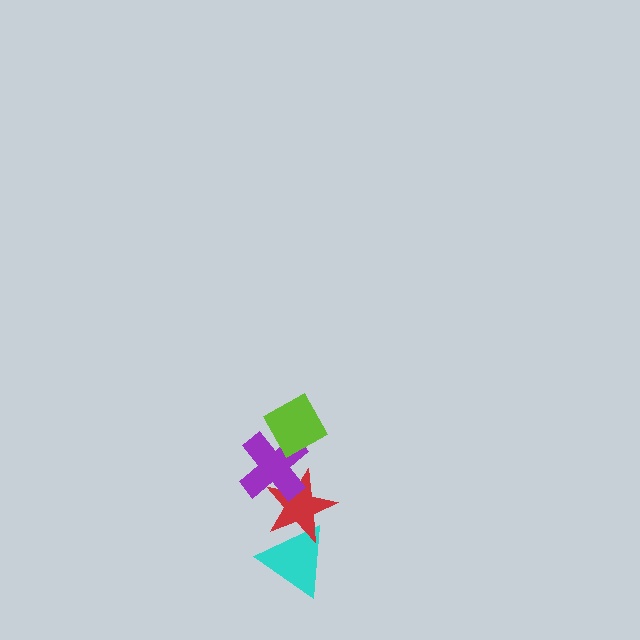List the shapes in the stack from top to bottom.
From top to bottom: the lime diamond, the purple cross, the red star, the cyan triangle.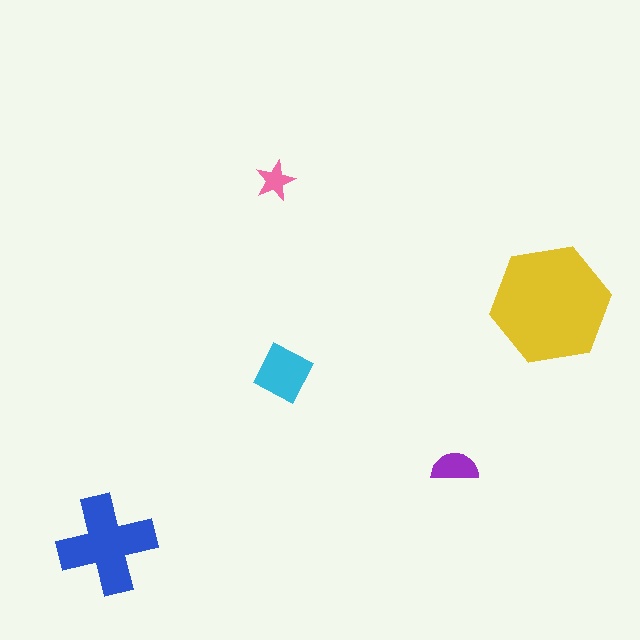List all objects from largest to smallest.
The yellow hexagon, the blue cross, the cyan square, the purple semicircle, the pink star.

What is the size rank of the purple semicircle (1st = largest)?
4th.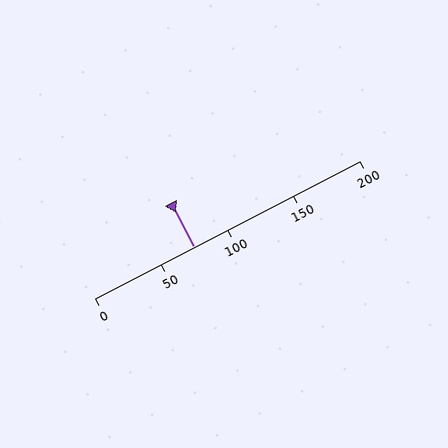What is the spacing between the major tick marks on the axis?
The major ticks are spaced 50 apart.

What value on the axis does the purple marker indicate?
The marker indicates approximately 75.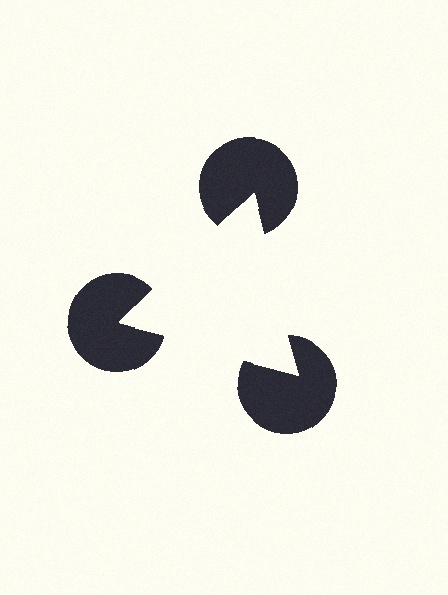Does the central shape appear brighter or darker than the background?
It typically appears slightly brighter than the background, even though no actual brightness change is drawn.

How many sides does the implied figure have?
3 sides.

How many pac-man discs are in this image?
There are 3 — one at each vertex of the illusory triangle.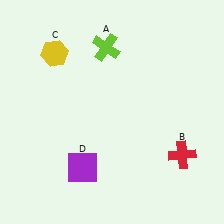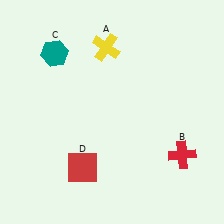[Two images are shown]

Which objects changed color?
A changed from lime to yellow. C changed from yellow to teal. D changed from purple to red.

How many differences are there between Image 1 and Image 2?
There are 3 differences between the two images.